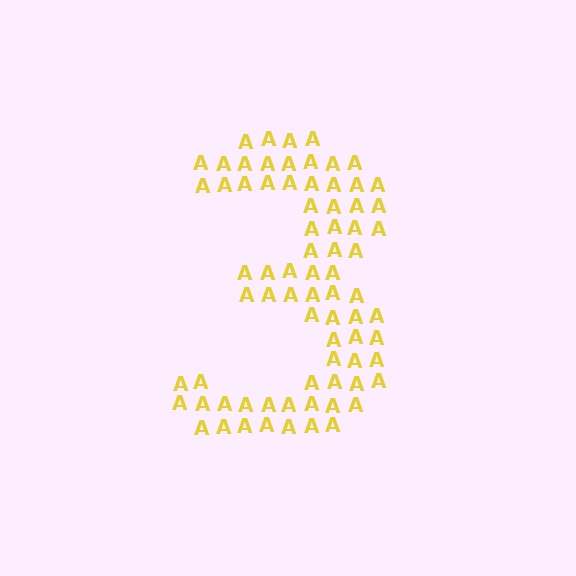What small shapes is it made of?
It is made of small letter A's.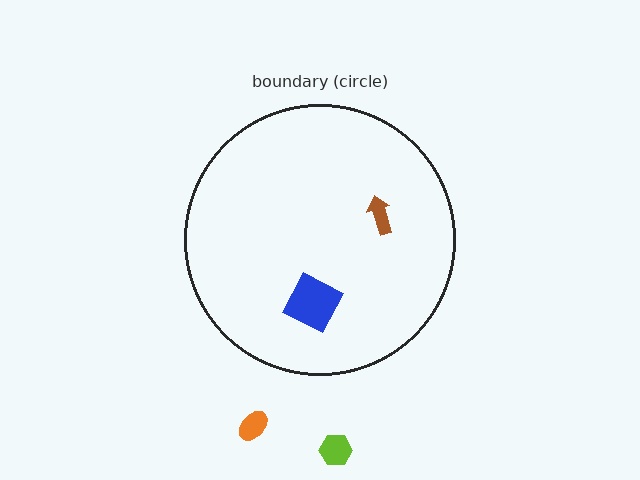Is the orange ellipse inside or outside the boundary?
Outside.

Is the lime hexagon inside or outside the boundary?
Outside.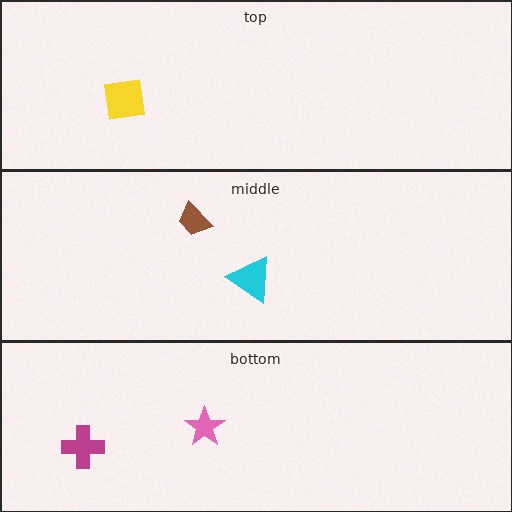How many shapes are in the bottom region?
2.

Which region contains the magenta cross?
The bottom region.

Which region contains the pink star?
The bottom region.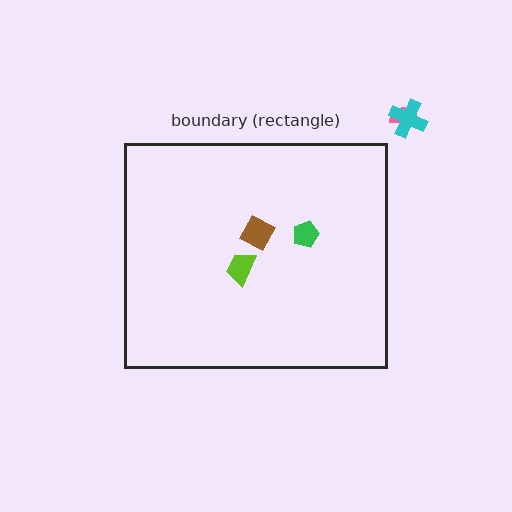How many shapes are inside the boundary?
3 inside, 2 outside.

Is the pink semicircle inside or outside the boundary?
Outside.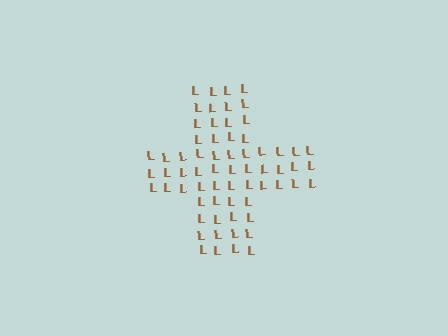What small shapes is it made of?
It is made of small letter L's.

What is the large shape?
The large shape is a cross.